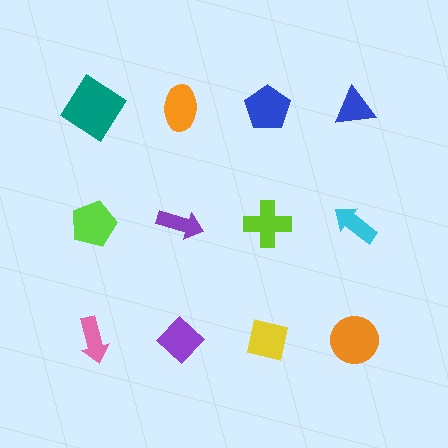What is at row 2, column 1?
A lime pentagon.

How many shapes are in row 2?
4 shapes.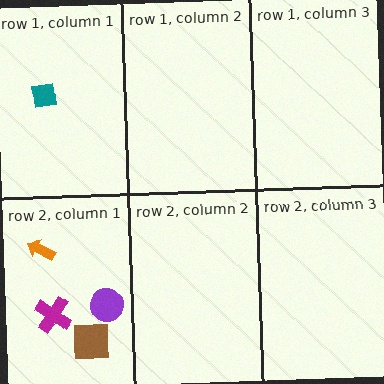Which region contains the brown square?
The row 2, column 1 region.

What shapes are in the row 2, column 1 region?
The magenta cross, the purple circle, the orange arrow, the brown square.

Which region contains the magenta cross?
The row 2, column 1 region.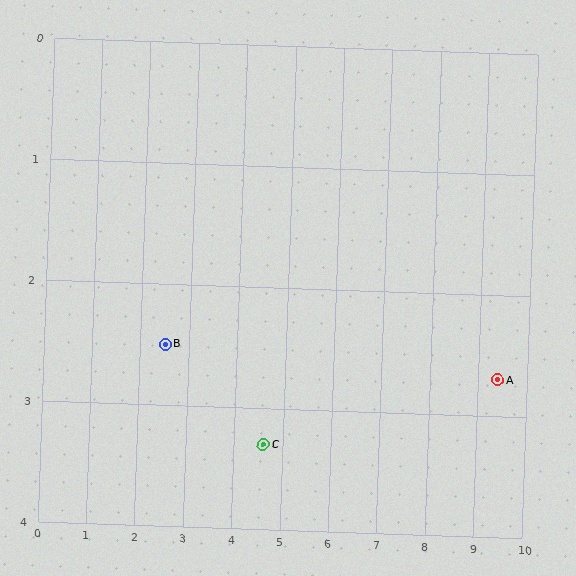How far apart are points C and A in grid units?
Points C and A are about 4.8 grid units apart.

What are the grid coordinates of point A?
Point A is at approximately (9.4, 2.7).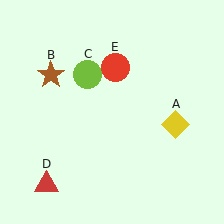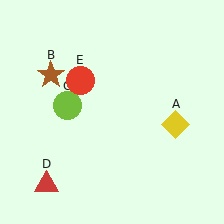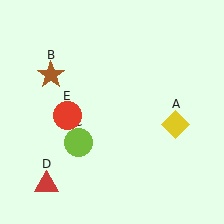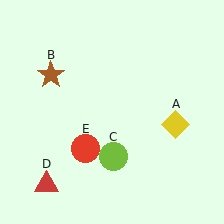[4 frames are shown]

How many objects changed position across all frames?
2 objects changed position: lime circle (object C), red circle (object E).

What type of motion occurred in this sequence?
The lime circle (object C), red circle (object E) rotated counterclockwise around the center of the scene.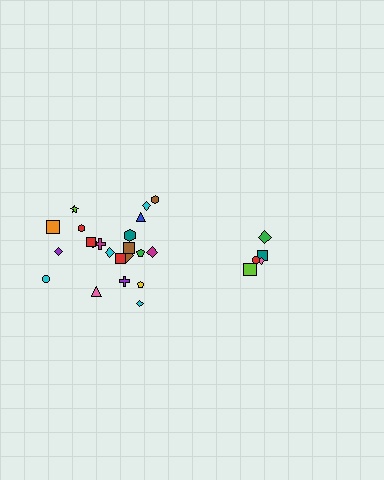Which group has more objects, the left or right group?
The left group.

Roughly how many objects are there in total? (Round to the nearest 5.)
Roughly 25 objects in total.